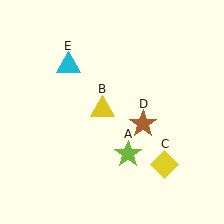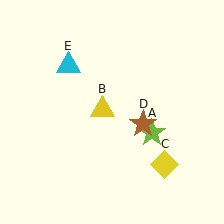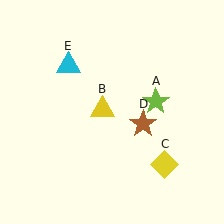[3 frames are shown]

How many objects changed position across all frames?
1 object changed position: lime star (object A).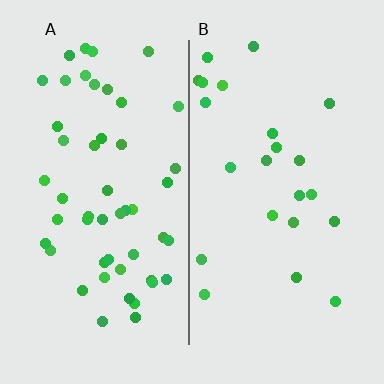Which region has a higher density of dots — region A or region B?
A (the left).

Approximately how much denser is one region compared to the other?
Approximately 2.2× — region A over region B.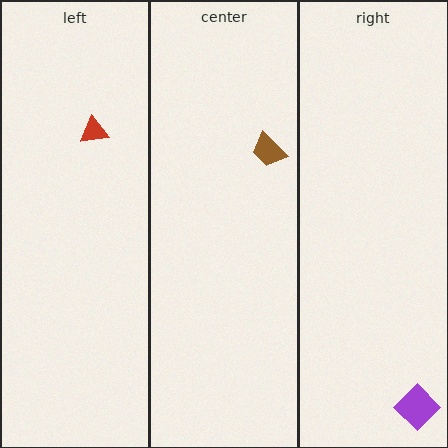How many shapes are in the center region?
1.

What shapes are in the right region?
The purple diamond.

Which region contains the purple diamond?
The right region.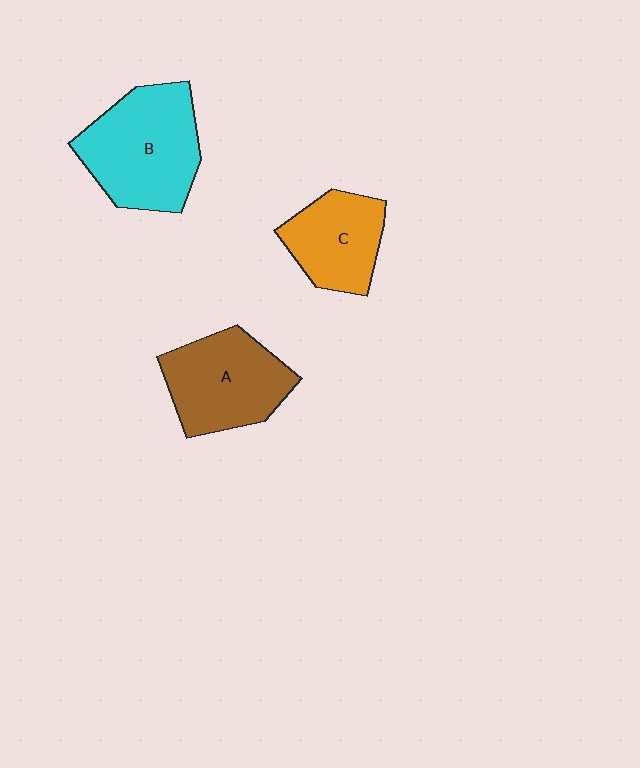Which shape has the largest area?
Shape B (cyan).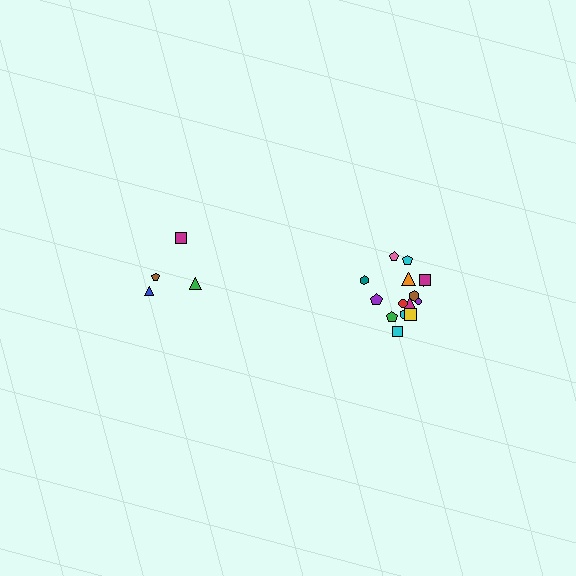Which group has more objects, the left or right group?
The right group.